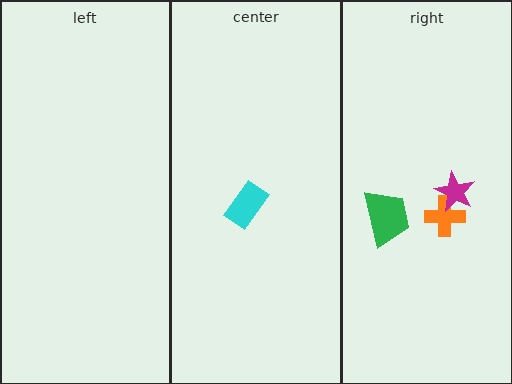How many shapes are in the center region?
1.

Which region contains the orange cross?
The right region.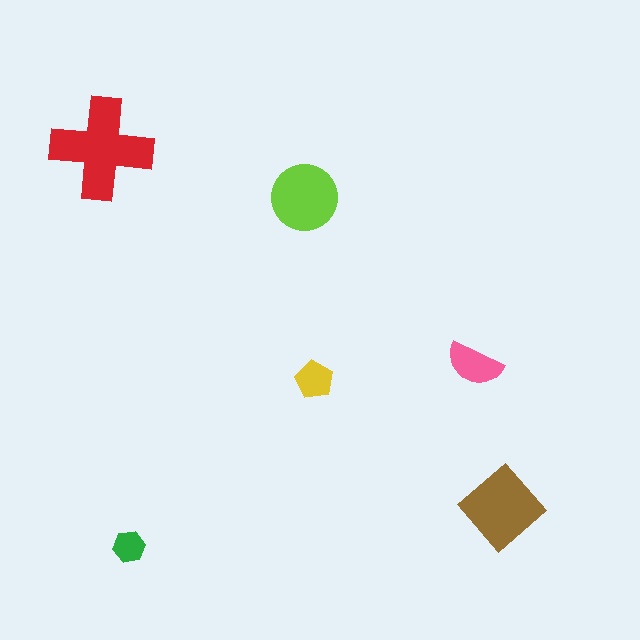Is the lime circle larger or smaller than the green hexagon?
Larger.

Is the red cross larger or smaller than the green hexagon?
Larger.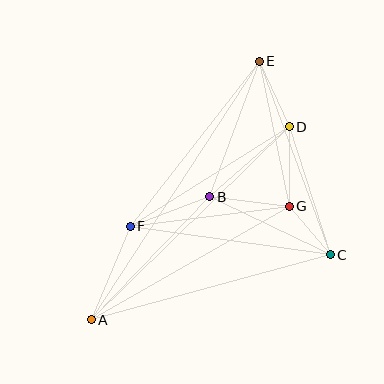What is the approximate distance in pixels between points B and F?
The distance between B and F is approximately 85 pixels.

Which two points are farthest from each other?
Points A and E are farthest from each other.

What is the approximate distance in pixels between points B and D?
The distance between B and D is approximately 106 pixels.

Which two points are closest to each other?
Points C and G are closest to each other.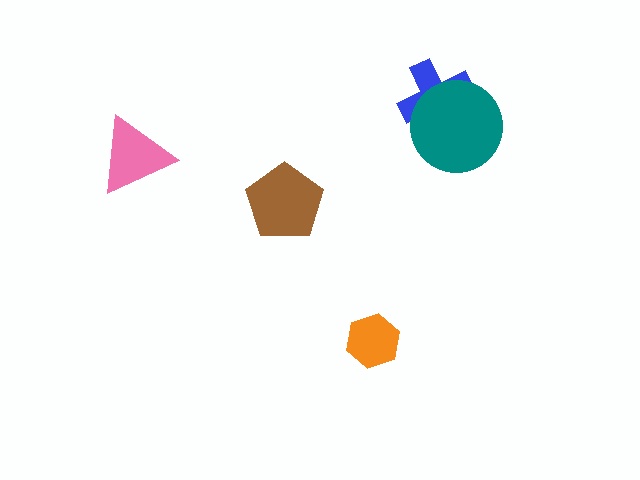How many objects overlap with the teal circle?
1 object overlaps with the teal circle.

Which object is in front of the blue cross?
The teal circle is in front of the blue cross.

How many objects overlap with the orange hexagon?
0 objects overlap with the orange hexagon.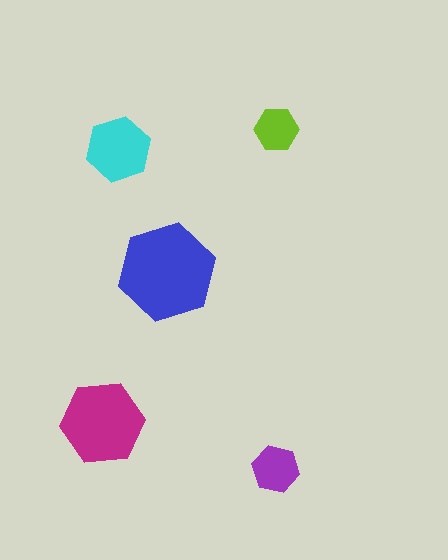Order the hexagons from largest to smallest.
the blue one, the magenta one, the cyan one, the purple one, the lime one.